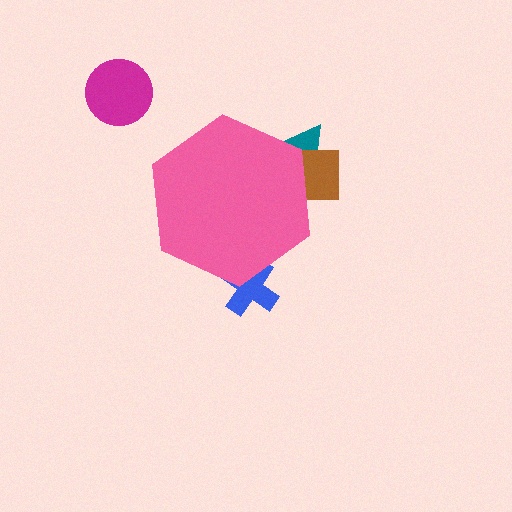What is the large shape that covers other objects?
A pink hexagon.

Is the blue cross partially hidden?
Yes, the blue cross is partially hidden behind the pink hexagon.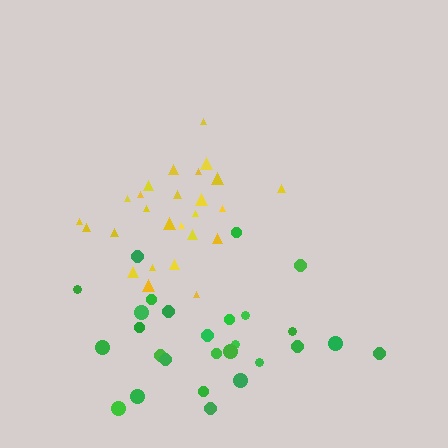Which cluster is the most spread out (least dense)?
Green.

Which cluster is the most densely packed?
Yellow.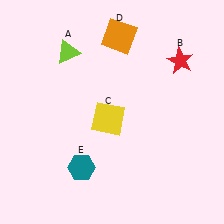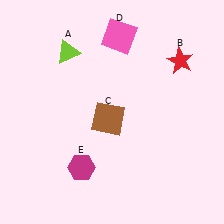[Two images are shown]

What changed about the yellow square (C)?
In Image 1, C is yellow. In Image 2, it changed to brown.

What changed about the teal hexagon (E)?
In Image 1, E is teal. In Image 2, it changed to magenta.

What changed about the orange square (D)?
In Image 1, D is orange. In Image 2, it changed to pink.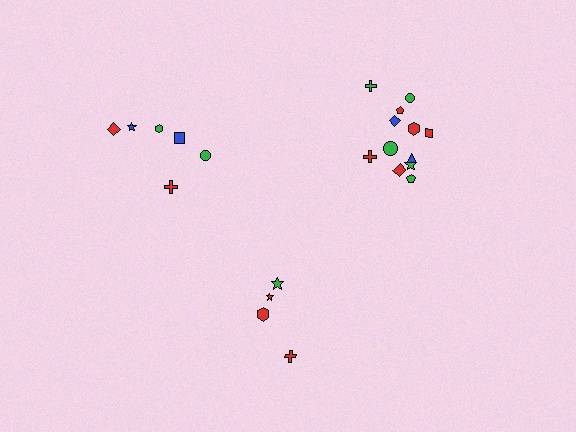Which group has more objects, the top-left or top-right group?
The top-right group.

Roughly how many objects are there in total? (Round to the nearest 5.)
Roughly 20 objects in total.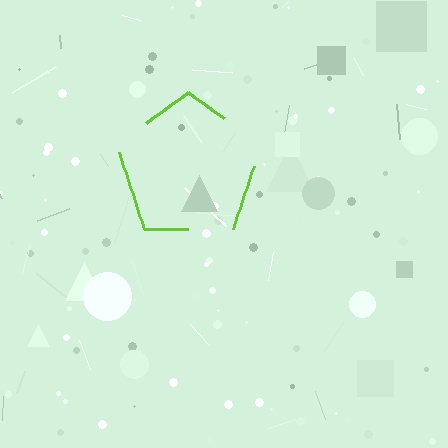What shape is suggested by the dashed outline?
The dashed outline suggests a pentagon.